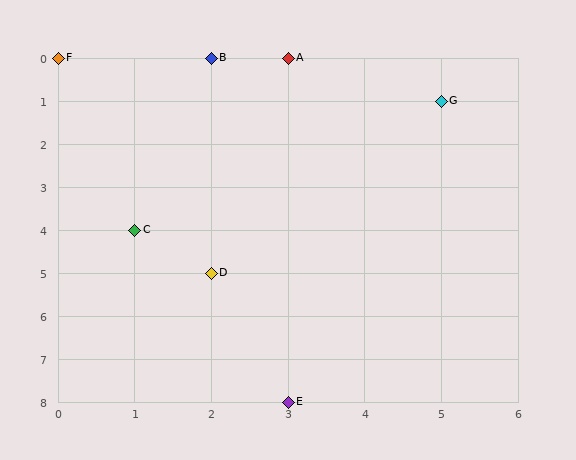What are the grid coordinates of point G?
Point G is at grid coordinates (5, 1).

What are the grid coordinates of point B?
Point B is at grid coordinates (2, 0).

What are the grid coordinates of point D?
Point D is at grid coordinates (2, 5).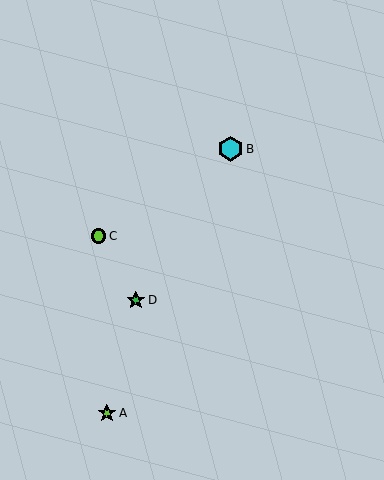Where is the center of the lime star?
The center of the lime star is at (107, 413).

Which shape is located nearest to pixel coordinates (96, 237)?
The lime circle (labeled C) at (99, 236) is nearest to that location.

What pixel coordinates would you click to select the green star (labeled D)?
Click at (136, 300) to select the green star D.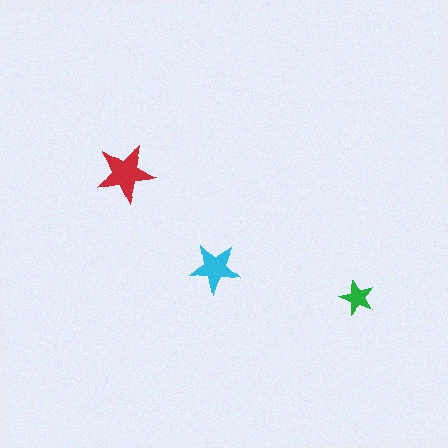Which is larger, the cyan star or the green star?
The cyan one.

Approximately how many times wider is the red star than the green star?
About 1.5 times wider.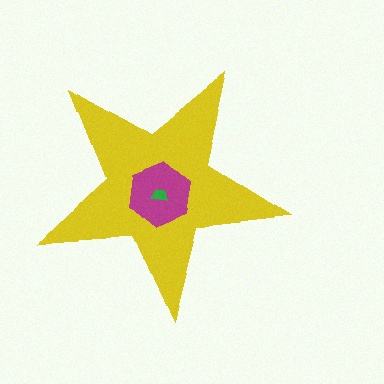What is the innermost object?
The green trapezoid.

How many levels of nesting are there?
3.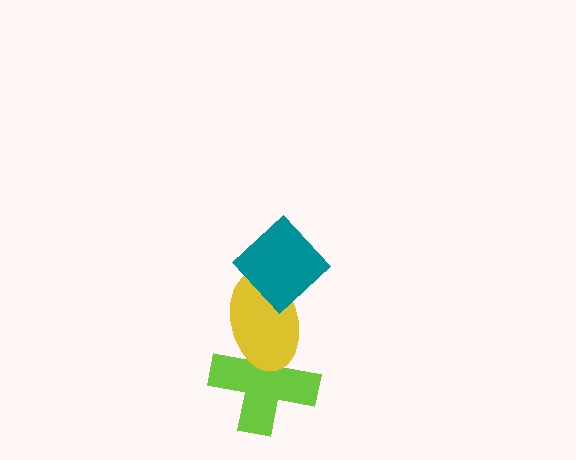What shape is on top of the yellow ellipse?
The teal diamond is on top of the yellow ellipse.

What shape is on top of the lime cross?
The yellow ellipse is on top of the lime cross.